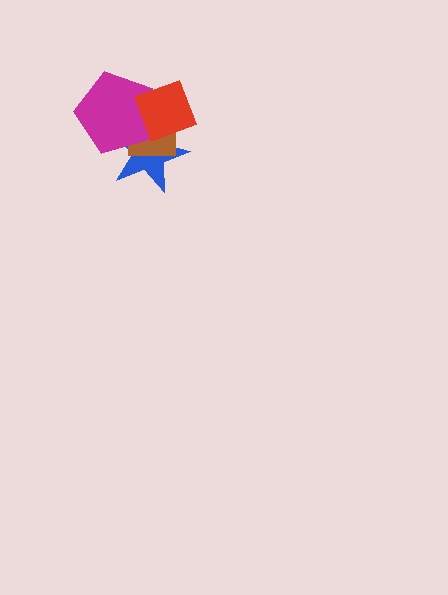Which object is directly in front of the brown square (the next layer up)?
The magenta pentagon is directly in front of the brown square.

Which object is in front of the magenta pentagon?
The red diamond is in front of the magenta pentagon.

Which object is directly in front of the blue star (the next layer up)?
The brown square is directly in front of the blue star.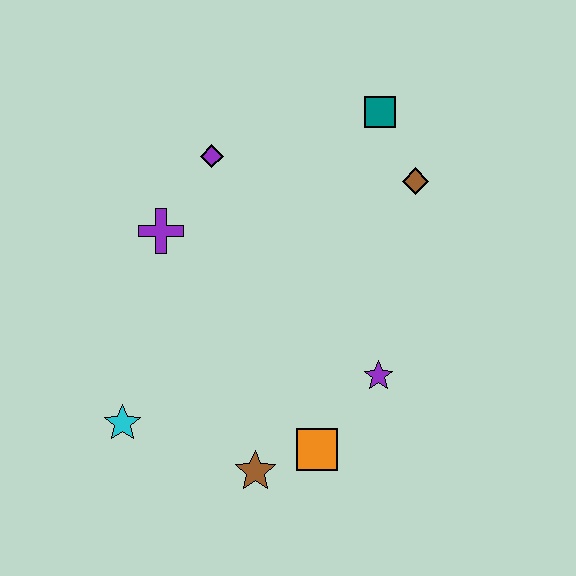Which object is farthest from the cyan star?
The teal square is farthest from the cyan star.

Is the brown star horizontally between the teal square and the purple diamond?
Yes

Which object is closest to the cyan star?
The brown star is closest to the cyan star.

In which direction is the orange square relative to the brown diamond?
The orange square is below the brown diamond.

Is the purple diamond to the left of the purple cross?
No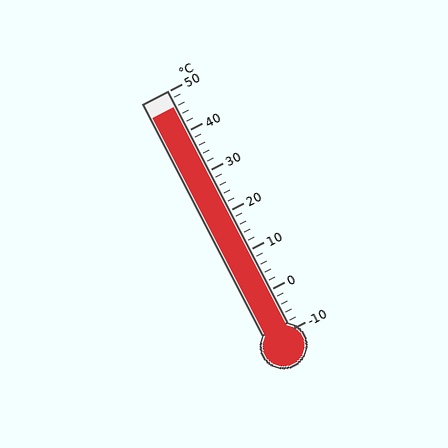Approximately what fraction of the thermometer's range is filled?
The thermometer is filled to approximately 95% of its range.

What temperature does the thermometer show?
The thermometer shows approximately 46°C.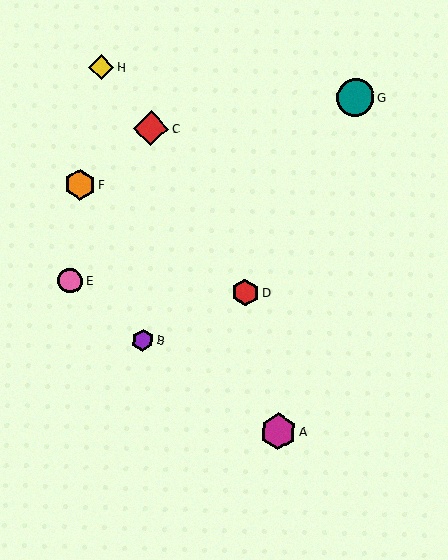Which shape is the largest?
The teal circle (labeled G) is the largest.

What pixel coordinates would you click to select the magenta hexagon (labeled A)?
Click at (278, 431) to select the magenta hexagon A.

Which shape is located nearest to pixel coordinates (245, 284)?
The red hexagon (labeled D) at (245, 293) is nearest to that location.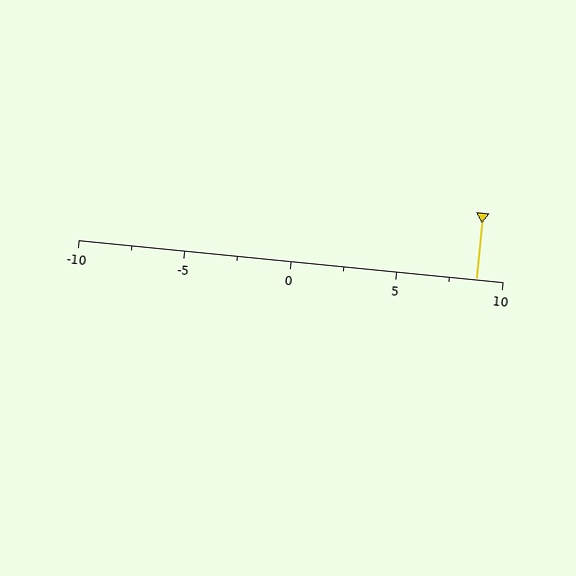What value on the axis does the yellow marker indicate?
The marker indicates approximately 8.8.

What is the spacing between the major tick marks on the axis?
The major ticks are spaced 5 apart.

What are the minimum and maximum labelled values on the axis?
The axis runs from -10 to 10.